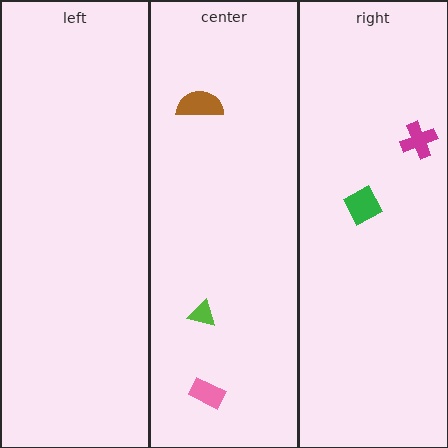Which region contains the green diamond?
The right region.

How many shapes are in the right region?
2.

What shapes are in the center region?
The lime triangle, the pink rectangle, the brown semicircle.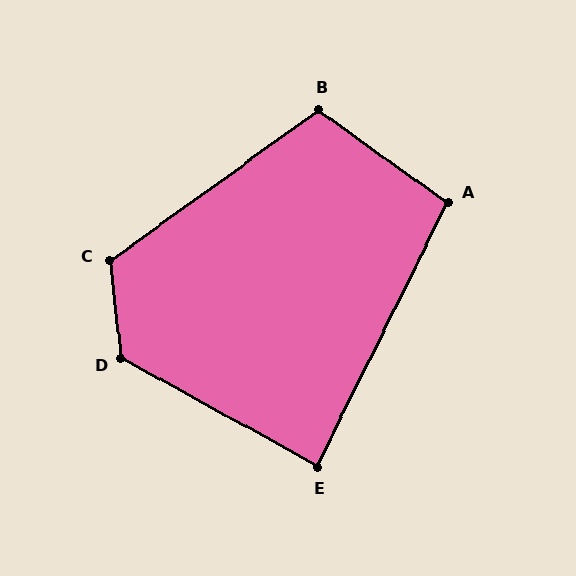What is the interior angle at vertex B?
Approximately 108 degrees (obtuse).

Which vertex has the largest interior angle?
D, at approximately 126 degrees.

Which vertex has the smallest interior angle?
E, at approximately 87 degrees.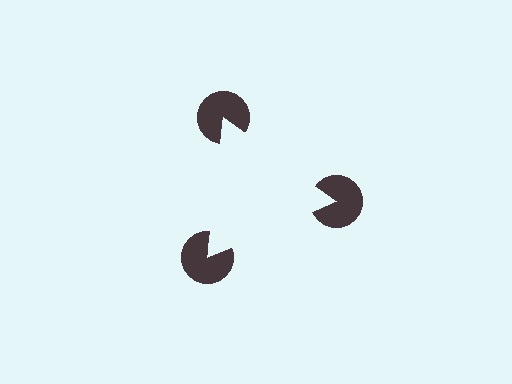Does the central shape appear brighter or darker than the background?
It typically appears slightly brighter than the background, even though no actual brightness change is drawn.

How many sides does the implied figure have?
3 sides.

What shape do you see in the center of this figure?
An illusory triangle — its edges are inferred from the aligned wedge cuts in the pac-man discs, not physically drawn.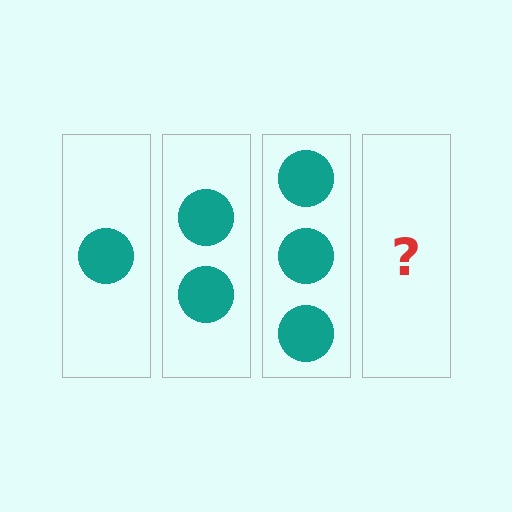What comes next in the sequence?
The next element should be 4 circles.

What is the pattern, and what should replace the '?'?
The pattern is that each step adds one more circle. The '?' should be 4 circles.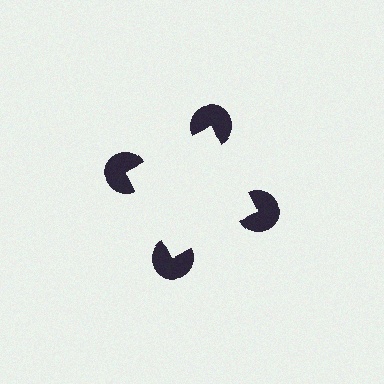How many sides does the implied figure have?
4 sides.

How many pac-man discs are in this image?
There are 4 — one at each vertex of the illusory square.